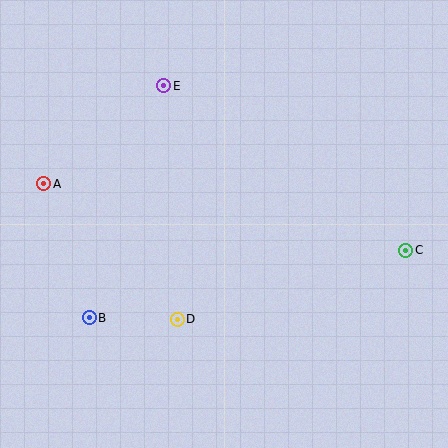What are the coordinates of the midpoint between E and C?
The midpoint between E and C is at (285, 168).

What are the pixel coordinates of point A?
Point A is at (44, 184).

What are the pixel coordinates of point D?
Point D is at (177, 319).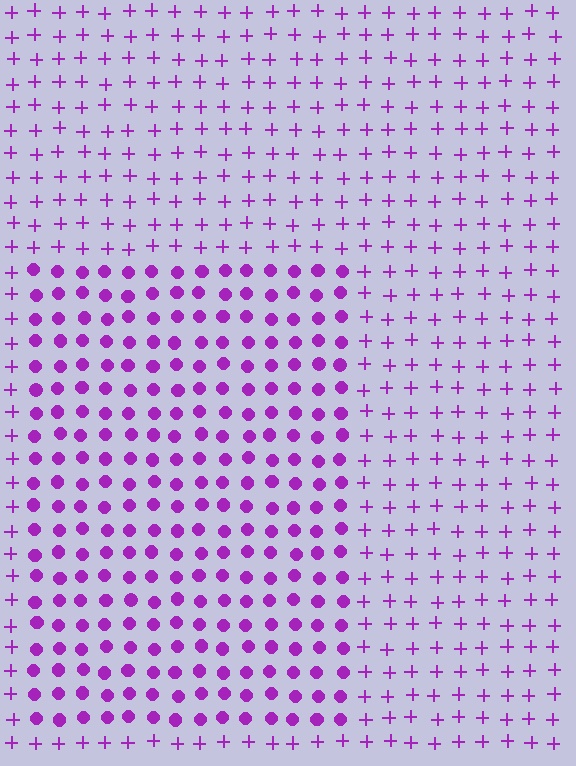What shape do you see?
I see a rectangle.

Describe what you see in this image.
The image is filled with small purple elements arranged in a uniform grid. A rectangle-shaped region contains circles, while the surrounding area contains plus signs. The boundary is defined purely by the change in element shape.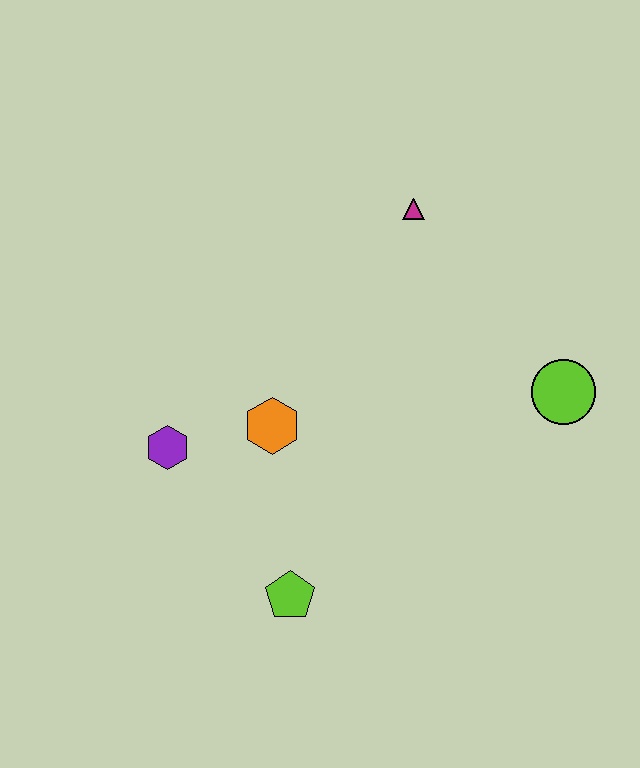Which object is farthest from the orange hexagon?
The lime circle is farthest from the orange hexagon.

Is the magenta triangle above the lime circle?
Yes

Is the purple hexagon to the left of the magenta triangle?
Yes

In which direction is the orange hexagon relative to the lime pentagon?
The orange hexagon is above the lime pentagon.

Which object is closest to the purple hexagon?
The orange hexagon is closest to the purple hexagon.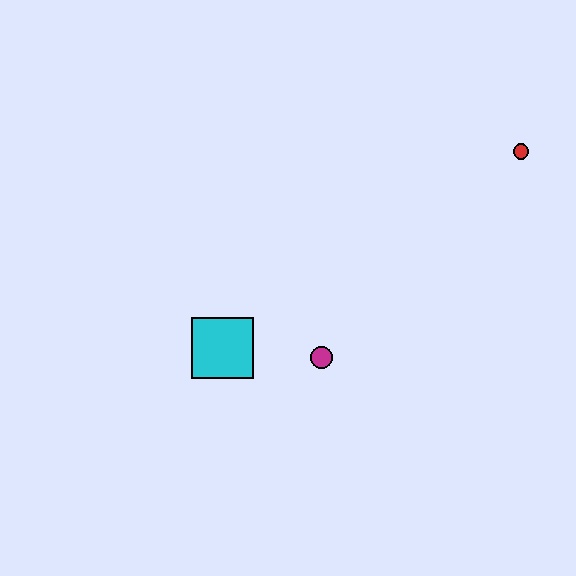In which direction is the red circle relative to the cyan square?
The red circle is to the right of the cyan square.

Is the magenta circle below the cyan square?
Yes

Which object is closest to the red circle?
The magenta circle is closest to the red circle.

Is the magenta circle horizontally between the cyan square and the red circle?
Yes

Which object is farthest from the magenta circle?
The red circle is farthest from the magenta circle.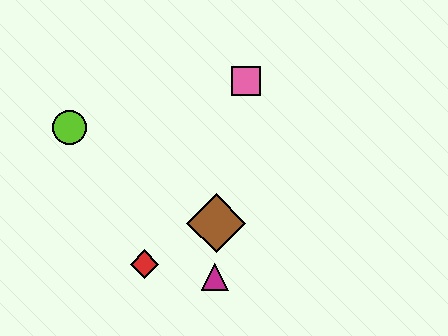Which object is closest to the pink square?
The brown diamond is closest to the pink square.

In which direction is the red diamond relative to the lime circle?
The red diamond is below the lime circle.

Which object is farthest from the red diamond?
The pink square is farthest from the red diamond.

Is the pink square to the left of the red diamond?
No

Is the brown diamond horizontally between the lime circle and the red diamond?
No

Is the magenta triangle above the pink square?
No